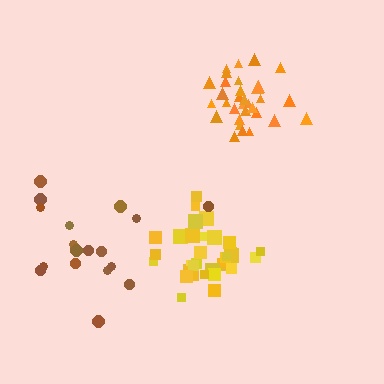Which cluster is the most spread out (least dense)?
Brown.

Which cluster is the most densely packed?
Orange.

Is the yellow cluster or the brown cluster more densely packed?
Yellow.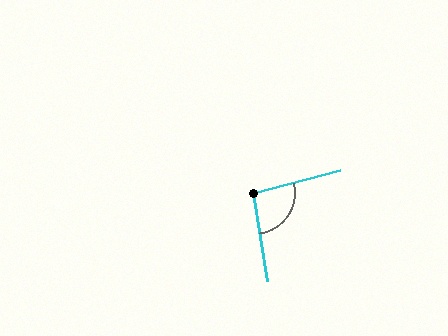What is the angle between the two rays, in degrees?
Approximately 96 degrees.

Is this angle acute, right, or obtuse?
It is obtuse.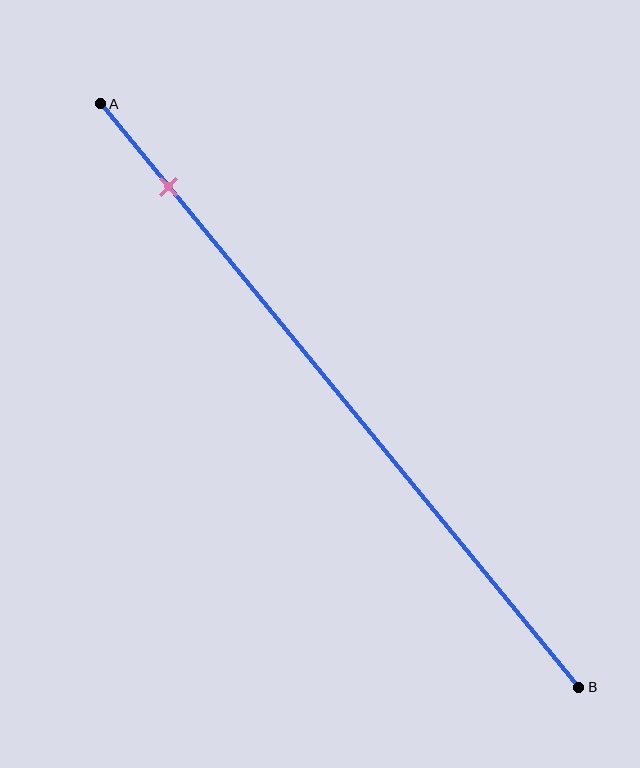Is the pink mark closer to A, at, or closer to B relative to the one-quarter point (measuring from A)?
The pink mark is closer to point A than the one-quarter point of segment AB.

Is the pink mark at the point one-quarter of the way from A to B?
No, the mark is at about 15% from A, not at the 25% one-quarter point.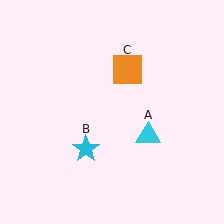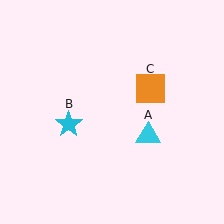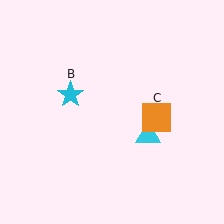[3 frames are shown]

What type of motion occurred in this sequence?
The cyan star (object B), orange square (object C) rotated clockwise around the center of the scene.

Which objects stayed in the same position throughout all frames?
Cyan triangle (object A) remained stationary.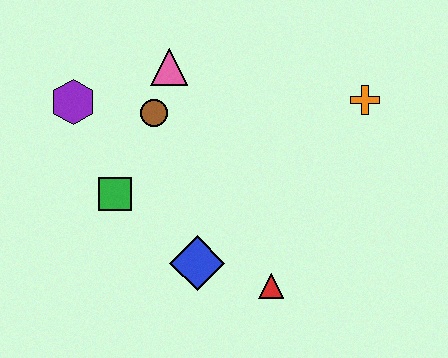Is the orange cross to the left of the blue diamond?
No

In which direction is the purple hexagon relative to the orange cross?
The purple hexagon is to the left of the orange cross.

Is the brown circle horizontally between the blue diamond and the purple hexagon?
Yes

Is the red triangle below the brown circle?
Yes